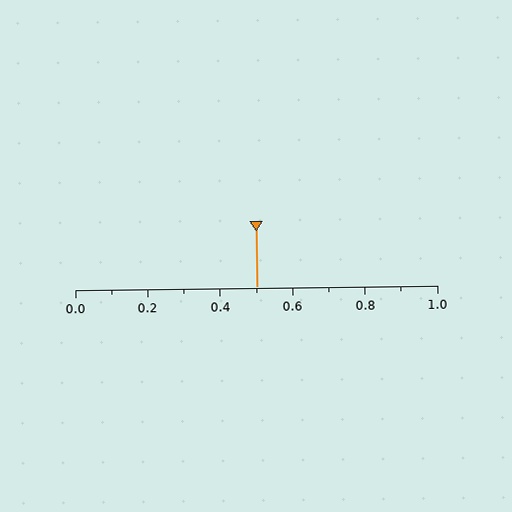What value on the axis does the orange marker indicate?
The marker indicates approximately 0.5.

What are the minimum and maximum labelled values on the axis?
The axis runs from 0.0 to 1.0.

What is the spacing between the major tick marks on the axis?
The major ticks are spaced 0.2 apart.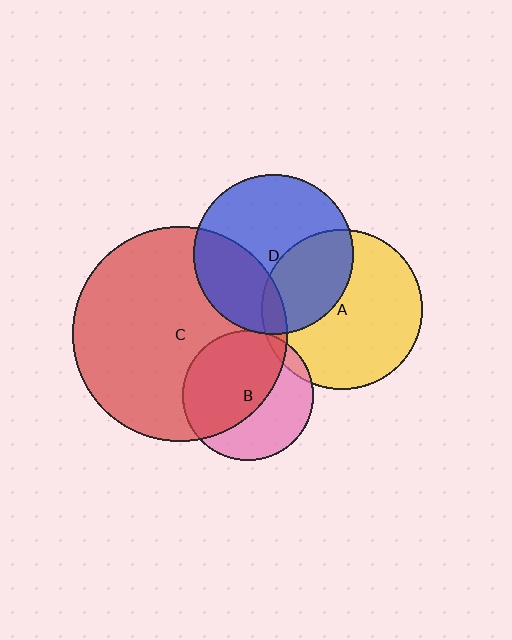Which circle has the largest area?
Circle C (red).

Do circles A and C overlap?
Yes.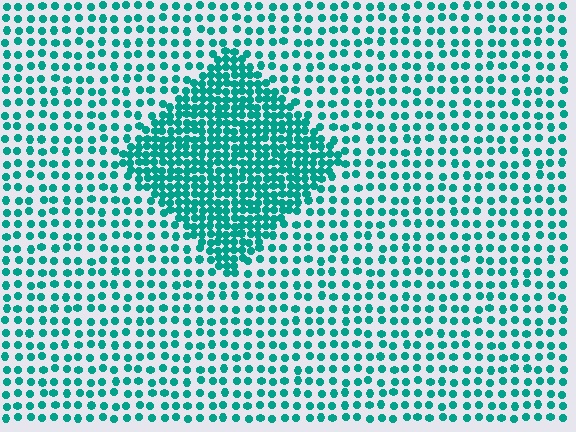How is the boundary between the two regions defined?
The boundary is defined by a change in element density (approximately 2.3x ratio). All elements are the same color, size, and shape.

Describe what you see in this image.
The image contains small teal elements arranged at two different densities. A diamond-shaped region is visible where the elements are more densely packed than the surrounding area.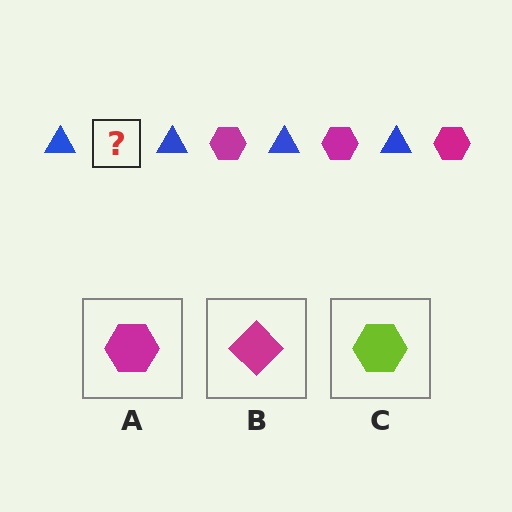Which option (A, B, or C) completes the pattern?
A.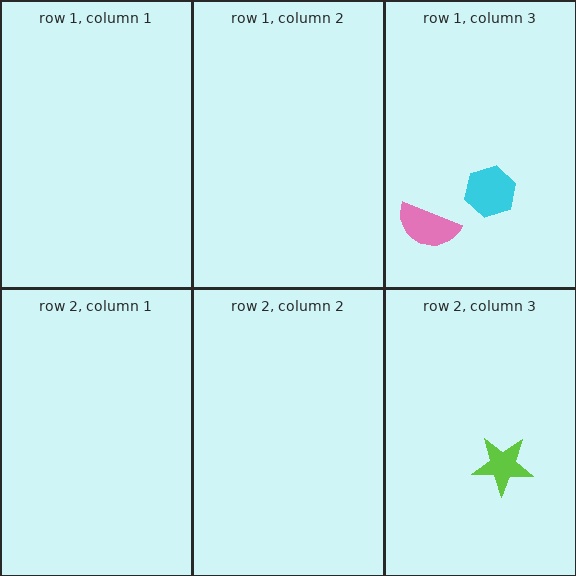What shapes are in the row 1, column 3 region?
The cyan hexagon, the pink semicircle.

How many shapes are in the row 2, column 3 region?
1.